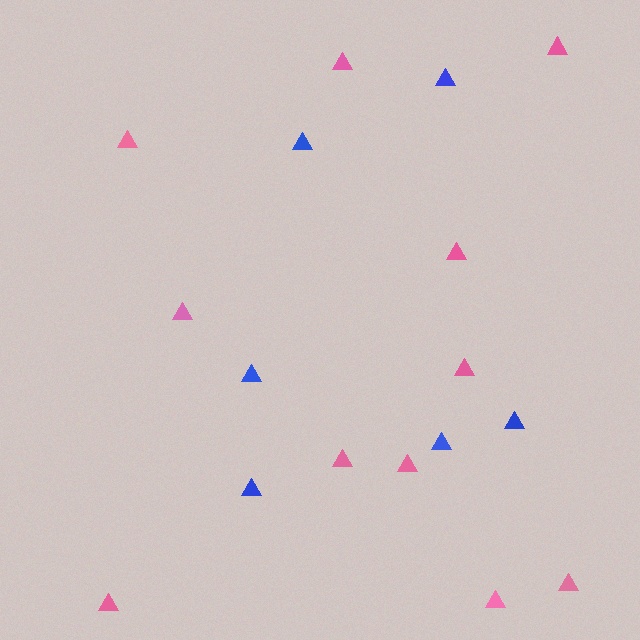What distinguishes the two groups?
There are 2 groups: one group of pink triangles (11) and one group of blue triangles (6).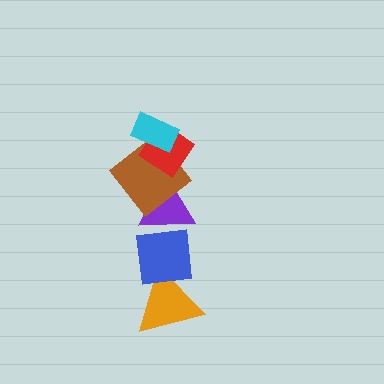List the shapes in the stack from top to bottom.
From top to bottom: the cyan rectangle, the red diamond, the brown diamond, the purple triangle, the blue square, the orange triangle.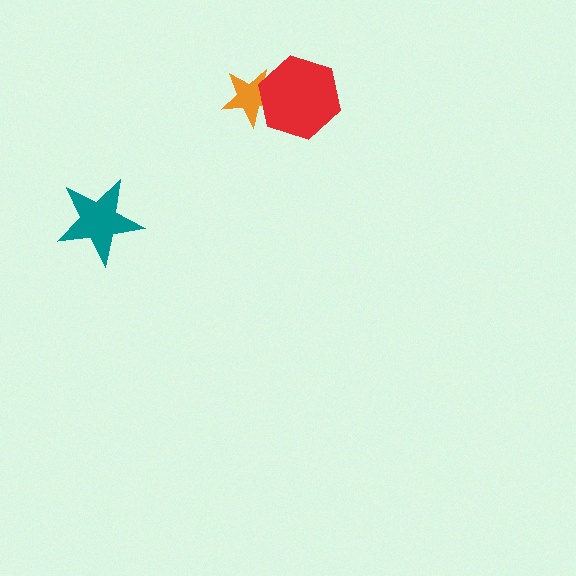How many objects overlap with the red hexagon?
1 object overlaps with the red hexagon.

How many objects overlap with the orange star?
1 object overlaps with the orange star.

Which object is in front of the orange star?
The red hexagon is in front of the orange star.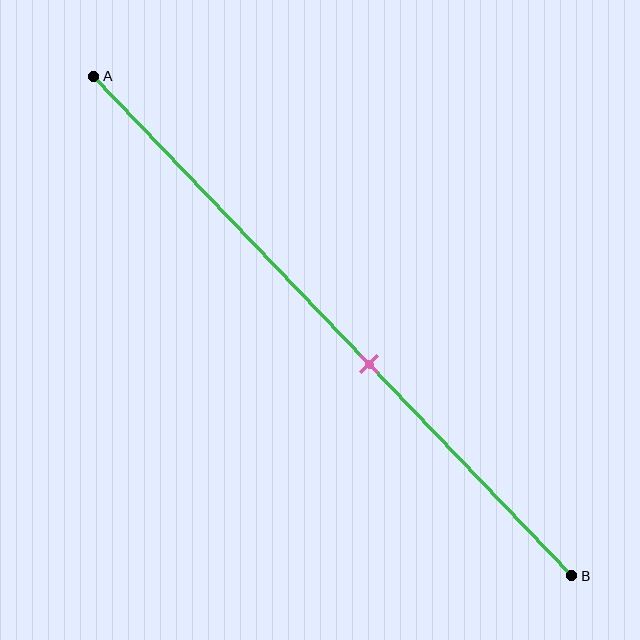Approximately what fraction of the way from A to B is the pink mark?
The pink mark is approximately 60% of the way from A to B.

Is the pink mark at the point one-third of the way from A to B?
No, the mark is at about 60% from A, not at the 33% one-third point.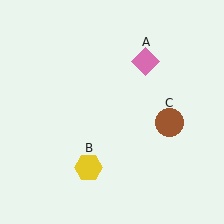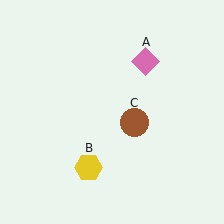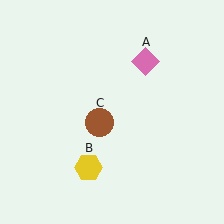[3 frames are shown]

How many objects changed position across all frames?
1 object changed position: brown circle (object C).